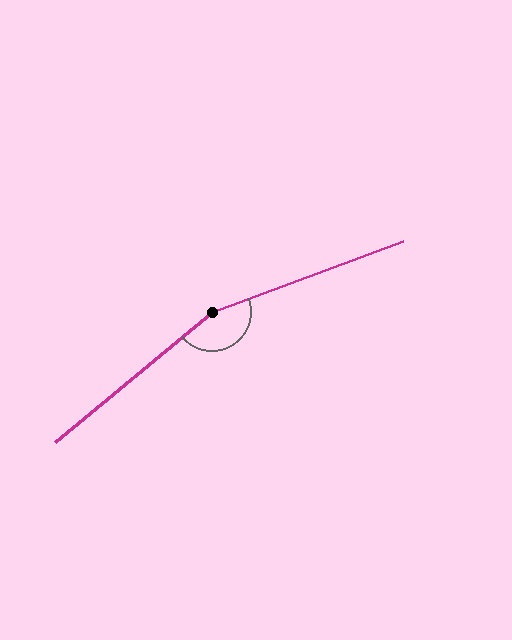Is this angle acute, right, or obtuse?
It is obtuse.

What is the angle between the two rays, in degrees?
Approximately 161 degrees.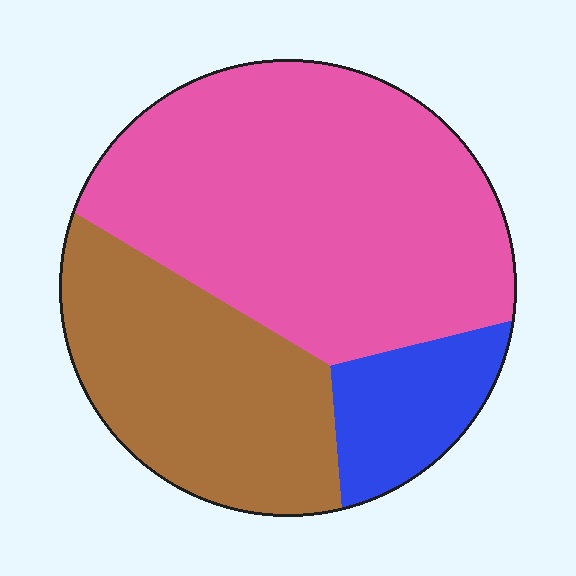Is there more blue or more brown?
Brown.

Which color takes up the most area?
Pink, at roughly 55%.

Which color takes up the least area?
Blue, at roughly 10%.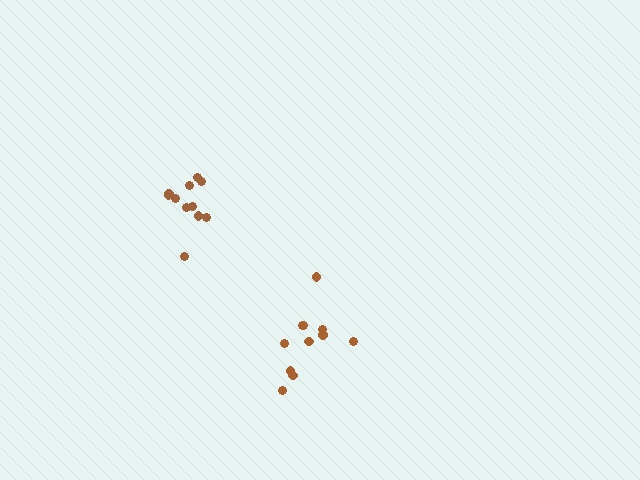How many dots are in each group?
Group 1: 11 dots, Group 2: 11 dots (22 total).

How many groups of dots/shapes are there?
There are 2 groups.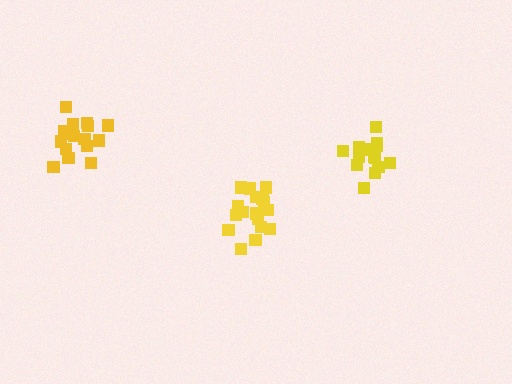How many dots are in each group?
Group 1: 17 dots, Group 2: 15 dots, Group 3: 16 dots (48 total).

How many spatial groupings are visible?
There are 3 spatial groupings.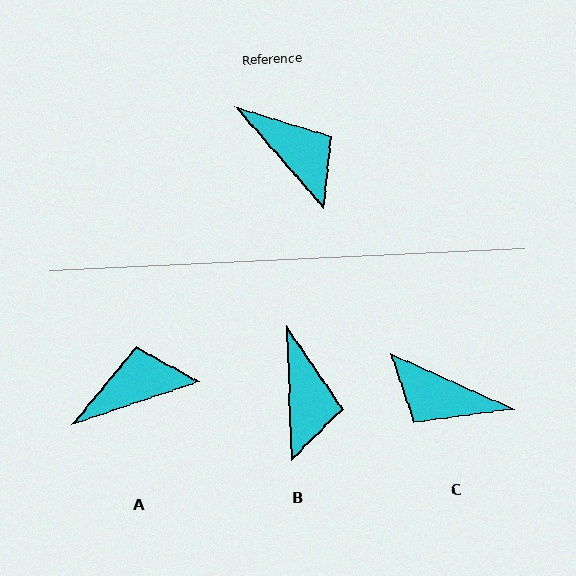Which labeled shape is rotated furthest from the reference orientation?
C, about 155 degrees away.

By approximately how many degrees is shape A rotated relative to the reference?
Approximately 68 degrees counter-clockwise.